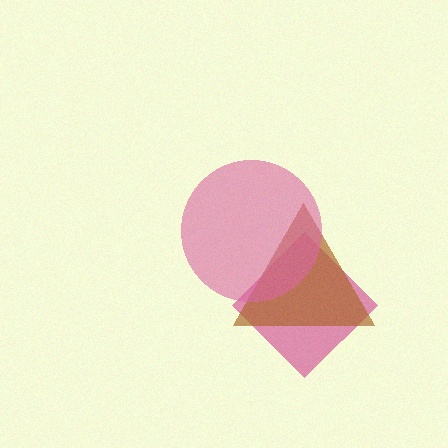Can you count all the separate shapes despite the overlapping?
Yes, there are 3 separate shapes.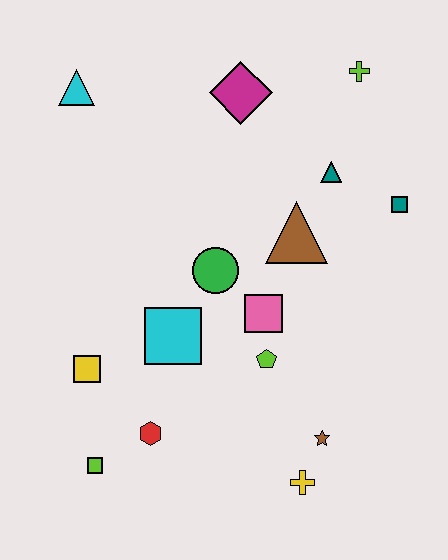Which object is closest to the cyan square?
The green circle is closest to the cyan square.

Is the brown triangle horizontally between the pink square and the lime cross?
Yes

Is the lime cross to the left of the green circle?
No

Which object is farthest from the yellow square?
The lime cross is farthest from the yellow square.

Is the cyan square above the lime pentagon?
Yes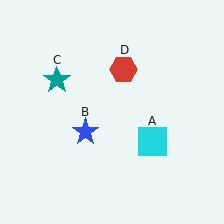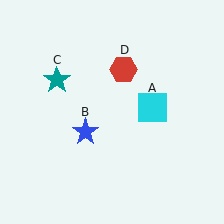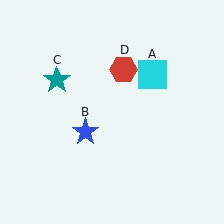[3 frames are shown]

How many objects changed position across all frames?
1 object changed position: cyan square (object A).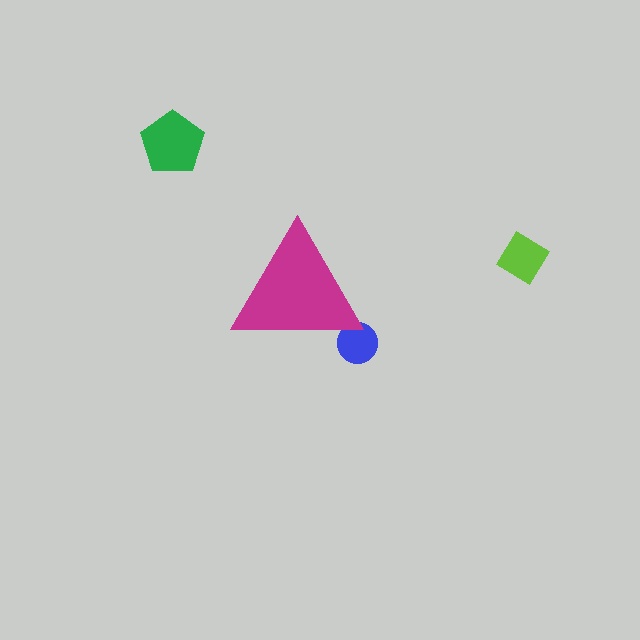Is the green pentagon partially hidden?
No, the green pentagon is fully visible.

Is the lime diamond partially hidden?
No, the lime diamond is fully visible.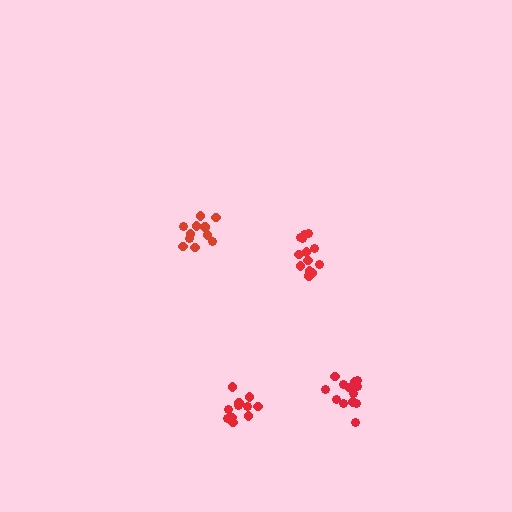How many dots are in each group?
Group 1: 13 dots, Group 2: 13 dots, Group 3: 11 dots, Group 4: 11 dots (48 total).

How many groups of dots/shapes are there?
There are 4 groups.